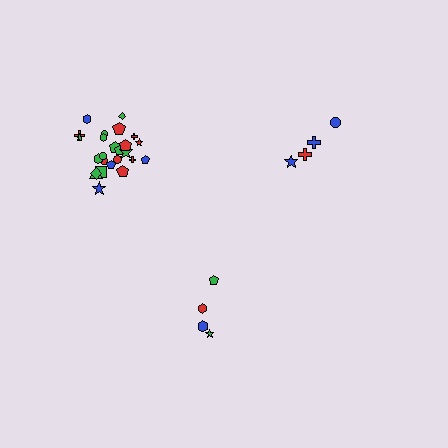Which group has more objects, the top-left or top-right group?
The top-left group.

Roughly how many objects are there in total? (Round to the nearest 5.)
Roughly 35 objects in total.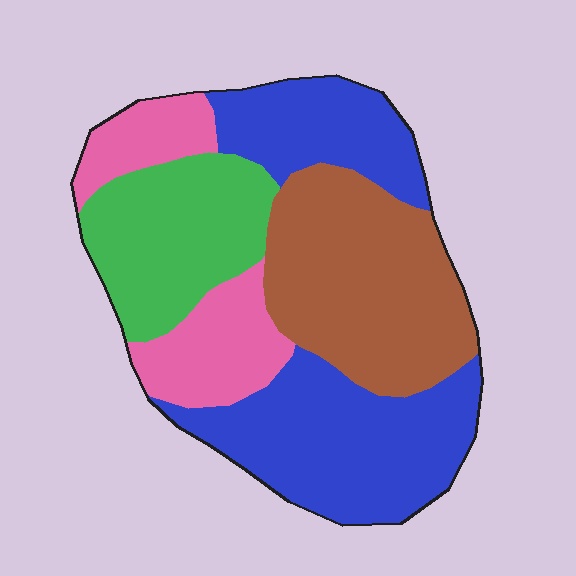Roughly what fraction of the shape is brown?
Brown covers about 25% of the shape.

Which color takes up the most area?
Blue, at roughly 35%.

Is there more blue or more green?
Blue.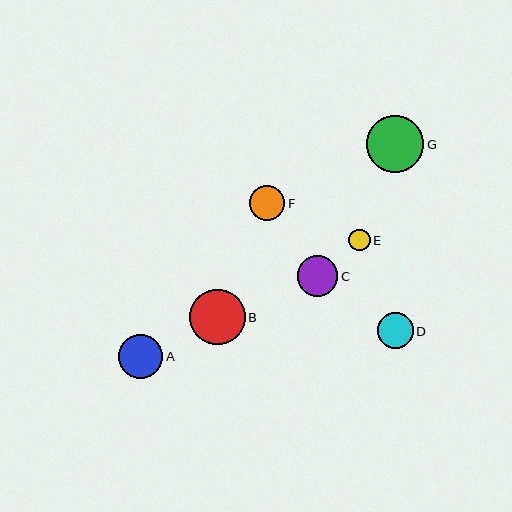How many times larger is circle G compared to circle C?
Circle G is approximately 1.4 times the size of circle C.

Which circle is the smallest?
Circle E is the smallest with a size of approximately 21 pixels.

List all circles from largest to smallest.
From largest to smallest: G, B, A, C, D, F, E.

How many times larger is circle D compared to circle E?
Circle D is approximately 1.7 times the size of circle E.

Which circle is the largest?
Circle G is the largest with a size of approximately 57 pixels.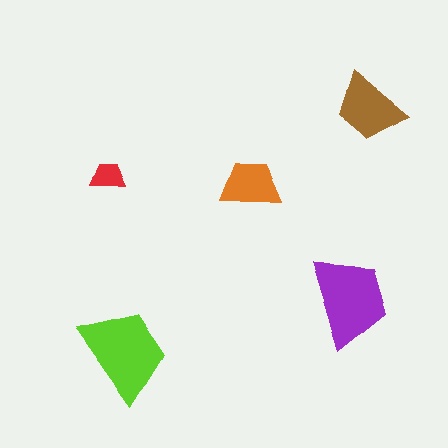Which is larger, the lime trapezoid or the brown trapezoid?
The lime one.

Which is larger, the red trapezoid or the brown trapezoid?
The brown one.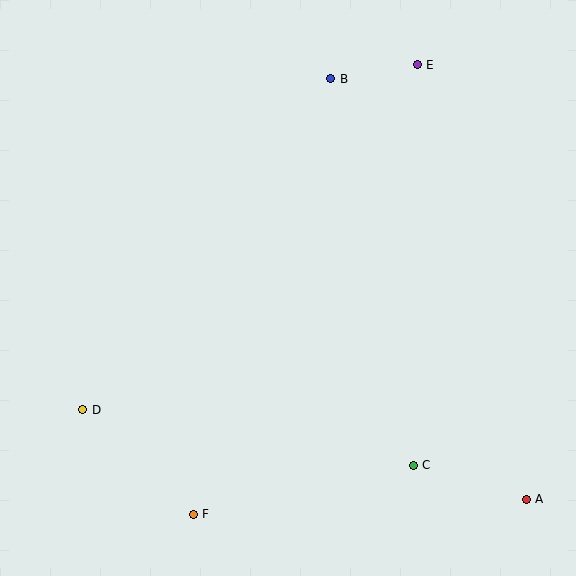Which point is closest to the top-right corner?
Point E is closest to the top-right corner.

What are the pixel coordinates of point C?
Point C is at (413, 465).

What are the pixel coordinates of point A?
Point A is at (526, 499).